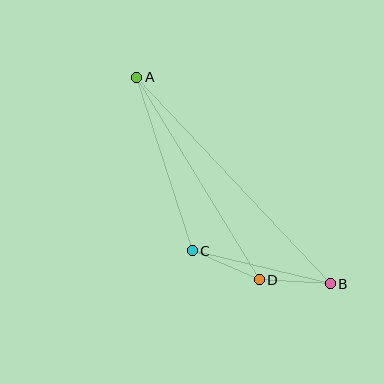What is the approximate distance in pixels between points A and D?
The distance between A and D is approximately 237 pixels.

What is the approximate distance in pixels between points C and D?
The distance between C and D is approximately 73 pixels.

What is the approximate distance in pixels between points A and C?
The distance between A and C is approximately 182 pixels.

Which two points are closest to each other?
Points B and D are closest to each other.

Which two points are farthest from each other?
Points A and B are farthest from each other.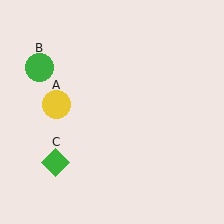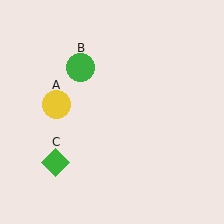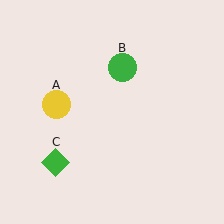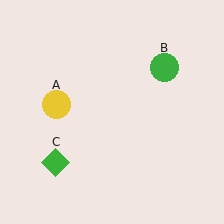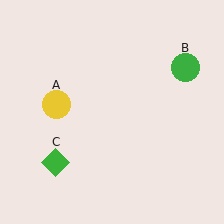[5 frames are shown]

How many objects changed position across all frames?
1 object changed position: green circle (object B).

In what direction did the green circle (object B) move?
The green circle (object B) moved right.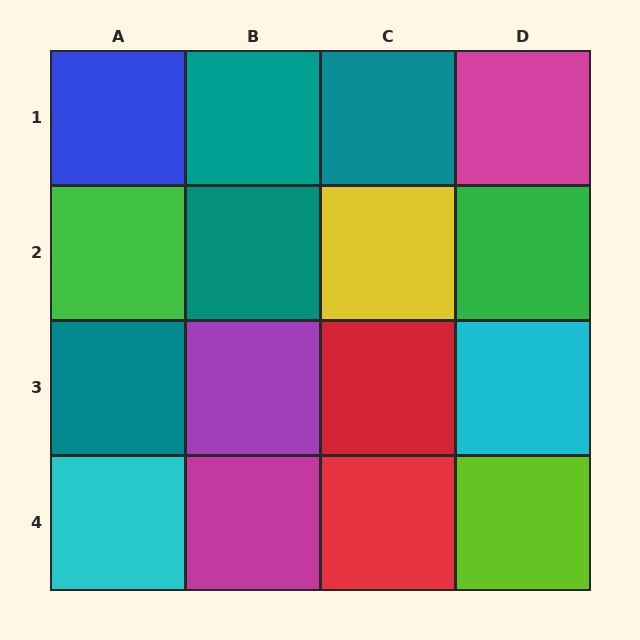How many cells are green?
2 cells are green.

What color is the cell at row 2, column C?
Yellow.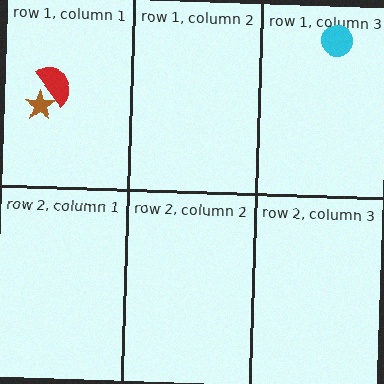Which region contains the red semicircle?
The row 1, column 1 region.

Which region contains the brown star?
The row 1, column 1 region.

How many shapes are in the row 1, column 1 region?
2.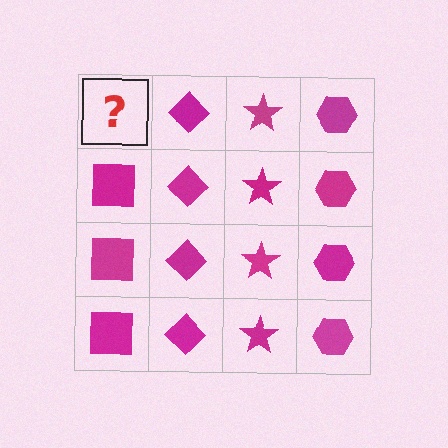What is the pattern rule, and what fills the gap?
The rule is that each column has a consistent shape. The gap should be filled with a magenta square.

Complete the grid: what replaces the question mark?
The question mark should be replaced with a magenta square.